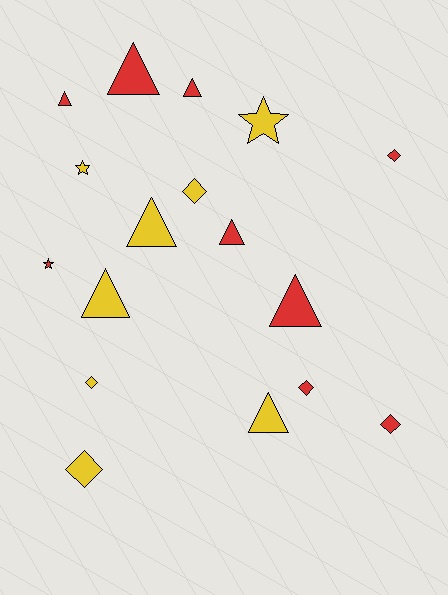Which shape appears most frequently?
Triangle, with 8 objects.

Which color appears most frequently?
Red, with 9 objects.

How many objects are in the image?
There are 17 objects.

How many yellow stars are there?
There are 2 yellow stars.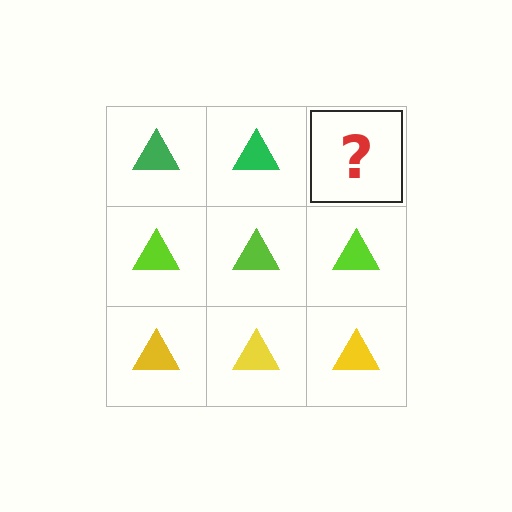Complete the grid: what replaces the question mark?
The question mark should be replaced with a green triangle.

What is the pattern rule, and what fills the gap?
The rule is that each row has a consistent color. The gap should be filled with a green triangle.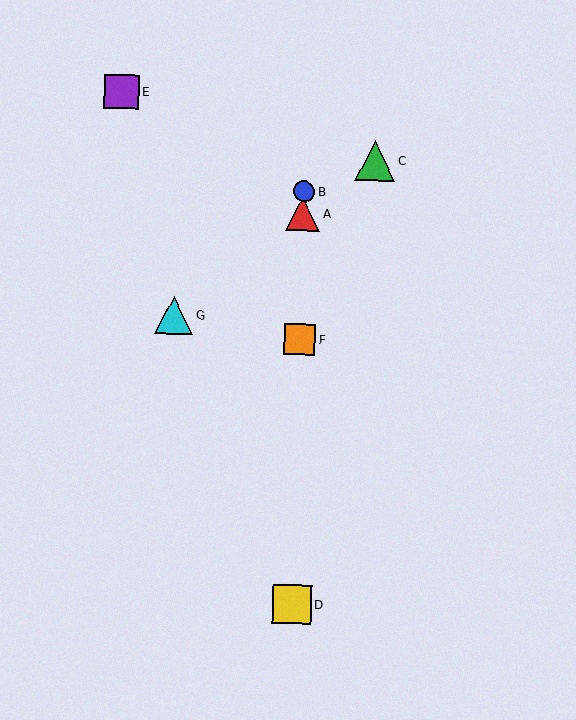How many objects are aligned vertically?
4 objects (A, B, D, F) are aligned vertically.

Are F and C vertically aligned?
No, F is at x≈300 and C is at x≈375.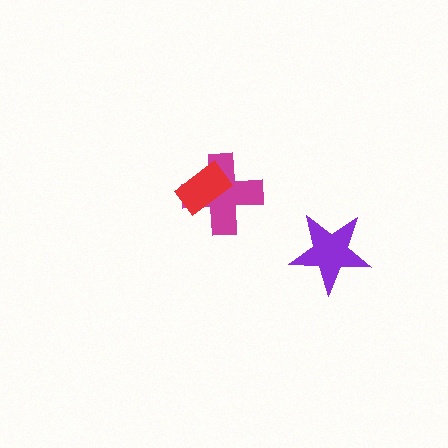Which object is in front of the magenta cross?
The red rectangle is in front of the magenta cross.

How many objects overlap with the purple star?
0 objects overlap with the purple star.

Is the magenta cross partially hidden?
Yes, it is partially covered by another shape.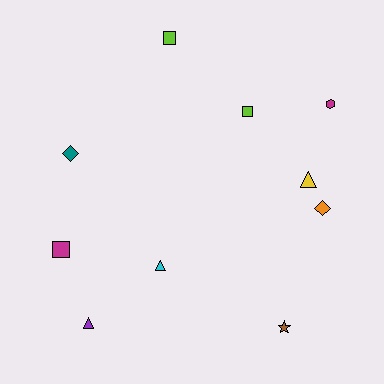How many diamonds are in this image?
There are 2 diamonds.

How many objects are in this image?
There are 10 objects.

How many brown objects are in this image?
There is 1 brown object.